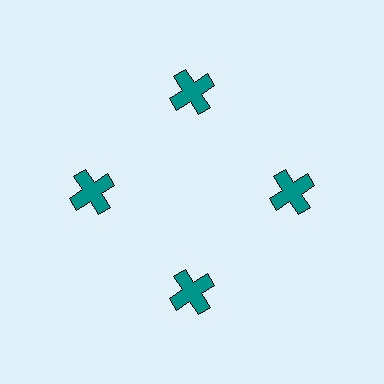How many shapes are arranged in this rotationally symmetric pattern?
There are 4 shapes, arranged in 4 groups of 1.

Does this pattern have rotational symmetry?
Yes, this pattern has 4-fold rotational symmetry. It looks the same after rotating 90 degrees around the center.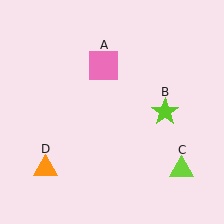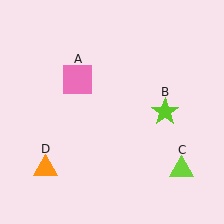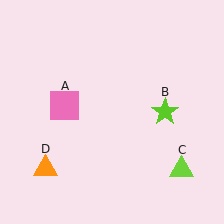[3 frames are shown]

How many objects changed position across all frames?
1 object changed position: pink square (object A).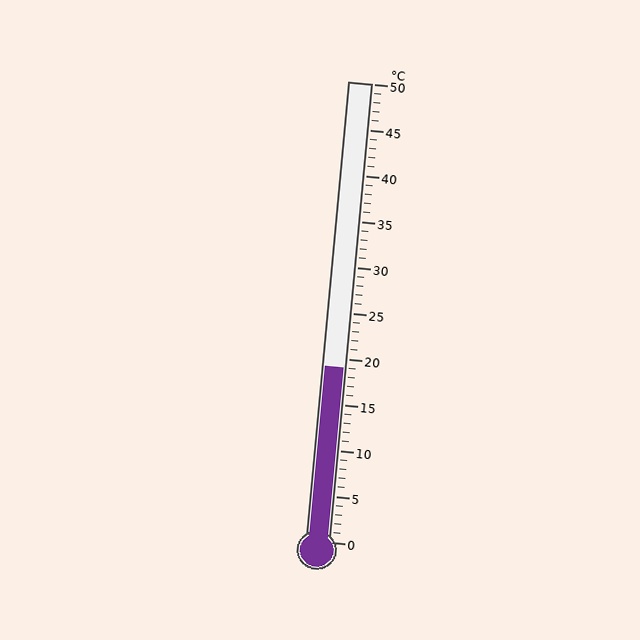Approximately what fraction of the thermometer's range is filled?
The thermometer is filled to approximately 40% of its range.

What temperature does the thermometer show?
The thermometer shows approximately 19°C.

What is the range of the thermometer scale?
The thermometer scale ranges from 0°C to 50°C.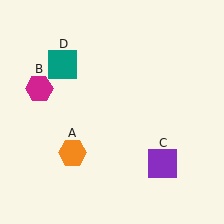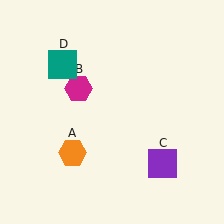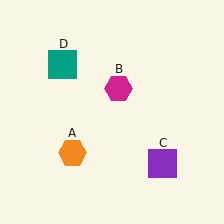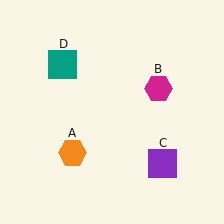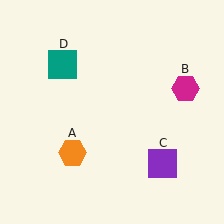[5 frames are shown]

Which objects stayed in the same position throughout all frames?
Orange hexagon (object A) and purple square (object C) and teal square (object D) remained stationary.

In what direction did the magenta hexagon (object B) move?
The magenta hexagon (object B) moved right.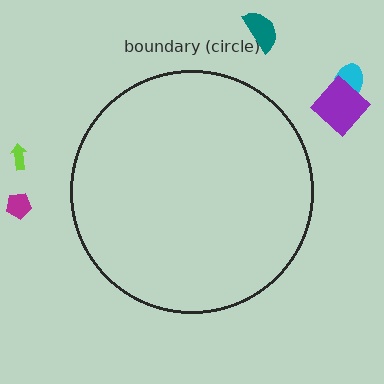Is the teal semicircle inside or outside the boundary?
Outside.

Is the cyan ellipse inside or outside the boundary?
Outside.